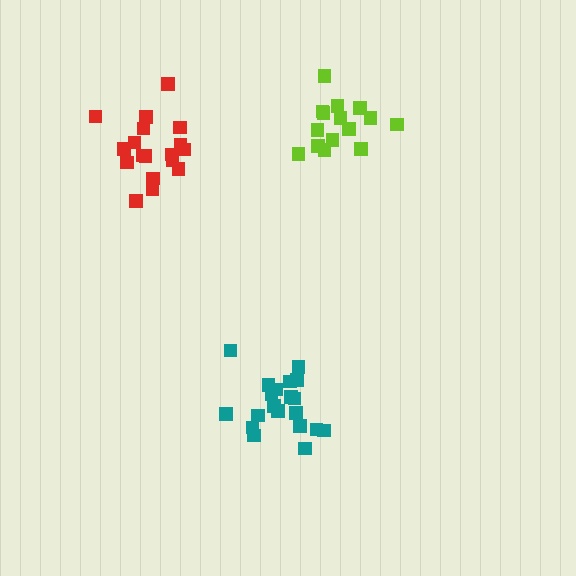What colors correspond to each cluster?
The clusters are colored: red, teal, lime.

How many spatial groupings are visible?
There are 3 spatial groupings.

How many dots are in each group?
Group 1: 18 dots, Group 2: 20 dots, Group 3: 15 dots (53 total).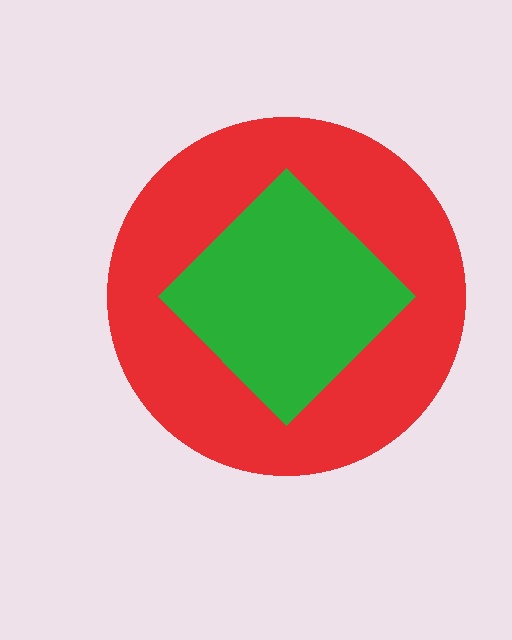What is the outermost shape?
The red circle.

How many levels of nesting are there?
2.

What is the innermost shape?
The green diamond.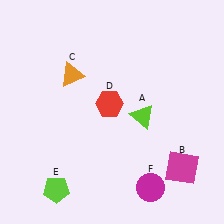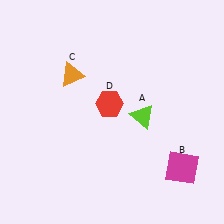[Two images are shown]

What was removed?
The magenta circle (F), the lime pentagon (E) were removed in Image 2.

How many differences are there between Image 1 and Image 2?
There are 2 differences between the two images.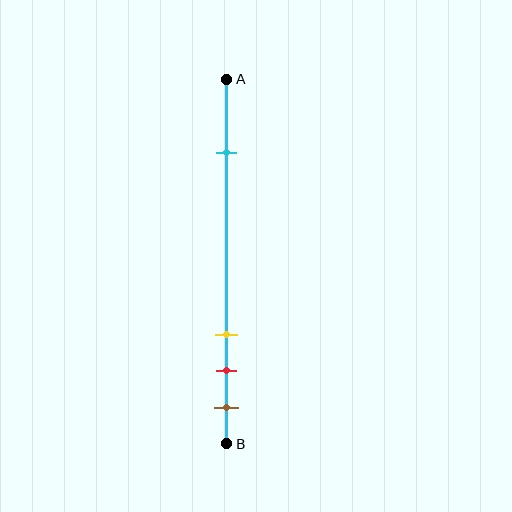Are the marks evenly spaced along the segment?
No, the marks are not evenly spaced.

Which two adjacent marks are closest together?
The red and brown marks are the closest adjacent pair.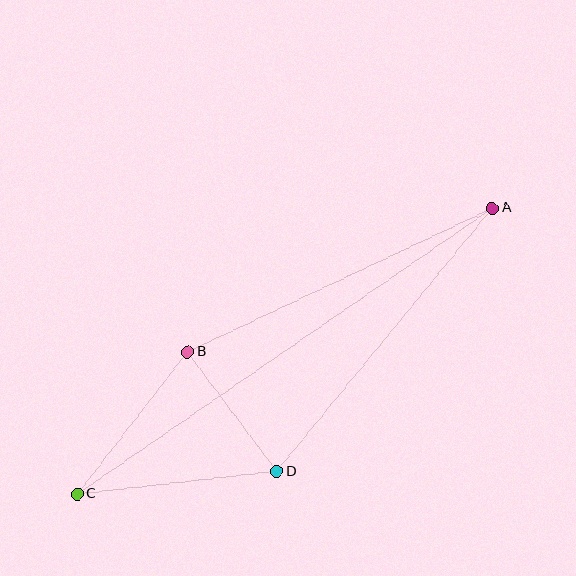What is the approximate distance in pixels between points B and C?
The distance between B and C is approximately 180 pixels.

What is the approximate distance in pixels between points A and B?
The distance between A and B is approximately 337 pixels.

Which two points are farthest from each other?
Points A and C are farthest from each other.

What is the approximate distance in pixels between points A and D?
The distance between A and D is approximately 340 pixels.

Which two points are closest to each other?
Points B and D are closest to each other.